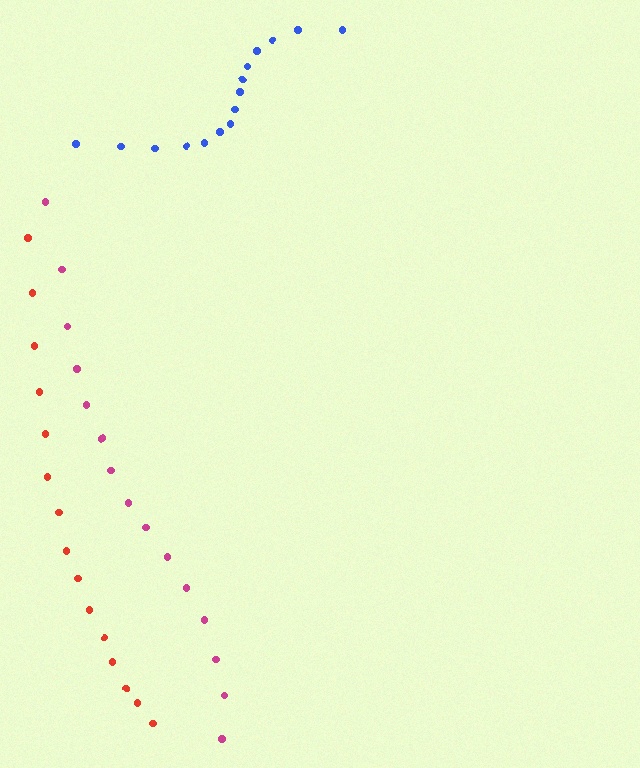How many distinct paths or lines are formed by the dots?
There are 3 distinct paths.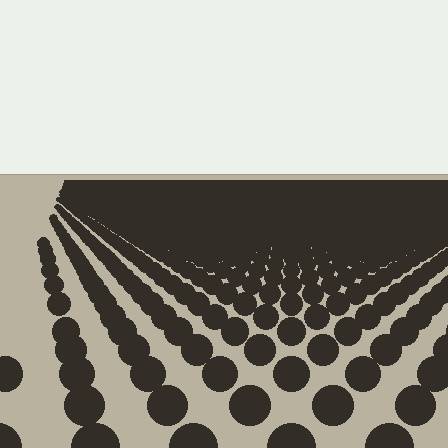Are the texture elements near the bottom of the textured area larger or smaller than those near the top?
Larger. Near the bottom, elements are closer to the viewer and appear at a bigger on-screen size.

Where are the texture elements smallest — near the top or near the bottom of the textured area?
Near the top.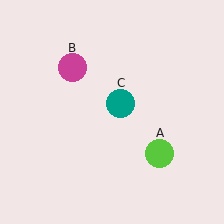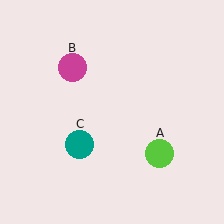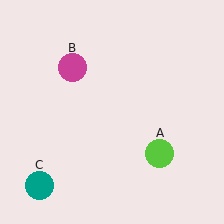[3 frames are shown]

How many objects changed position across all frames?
1 object changed position: teal circle (object C).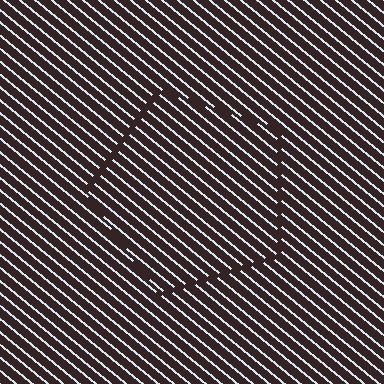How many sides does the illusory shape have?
5 sides — the line-ends trace a pentagon.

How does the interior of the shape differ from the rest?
The interior of the shape contains the same grating, shifted by half a period — the contour is defined by the phase discontinuity where line-ends from the inner and outer gratings abut.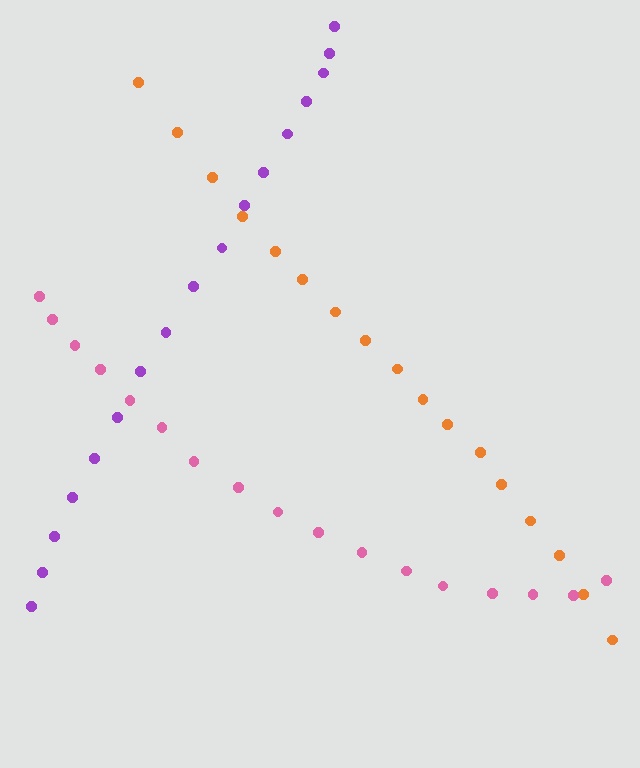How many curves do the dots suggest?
There are 3 distinct paths.